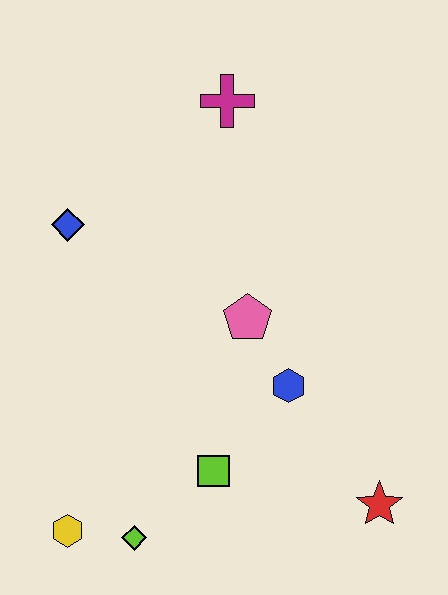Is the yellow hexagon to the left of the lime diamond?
Yes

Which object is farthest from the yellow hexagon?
The magenta cross is farthest from the yellow hexagon.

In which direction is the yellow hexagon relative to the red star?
The yellow hexagon is to the left of the red star.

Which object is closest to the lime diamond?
The yellow hexagon is closest to the lime diamond.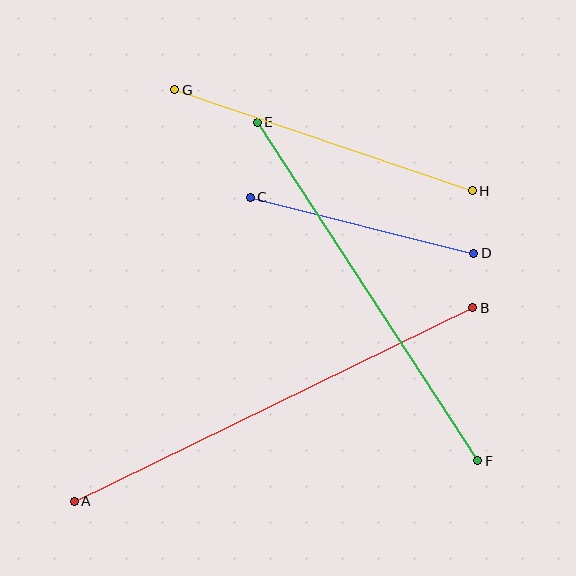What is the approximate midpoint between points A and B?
The midpoint is at approximately (273, 405) pixels.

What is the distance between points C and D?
The distance is approximately 230 pixels.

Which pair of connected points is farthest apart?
Points A and B are farthest apart.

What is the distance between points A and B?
The distance is approximately 443 pixels.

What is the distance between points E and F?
The distance is approximately 404 pixels.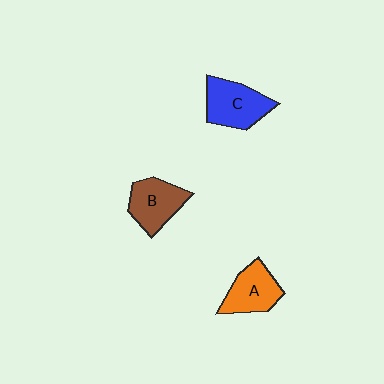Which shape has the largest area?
Shape C (blue).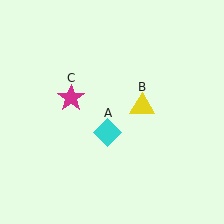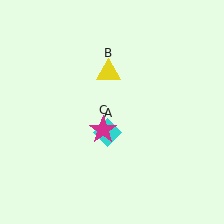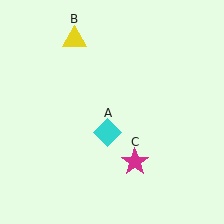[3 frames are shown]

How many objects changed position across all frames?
2 objects changed position: yellow triangle (object B), magenta star (object C).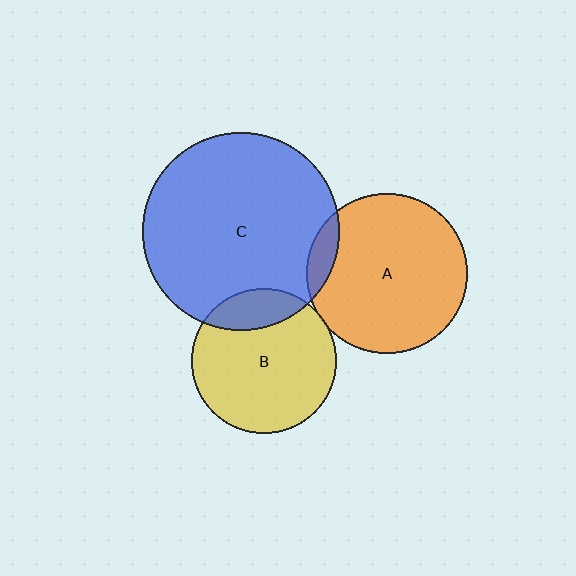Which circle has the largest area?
Circle C (blue).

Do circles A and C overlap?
Yes.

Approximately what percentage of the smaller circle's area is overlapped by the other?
Approximately 10%.